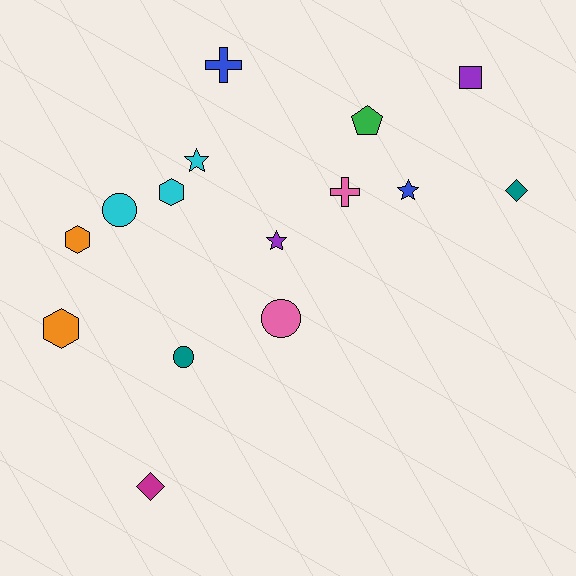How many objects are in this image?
There are 15 objects.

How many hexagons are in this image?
There are 3 hexagons.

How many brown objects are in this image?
There are no brown objects.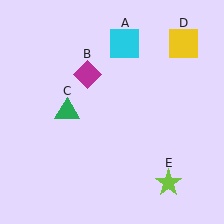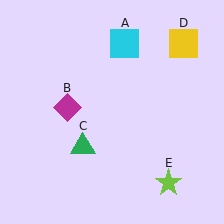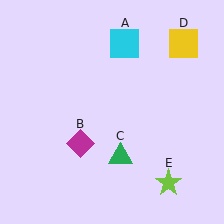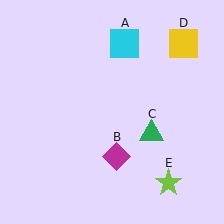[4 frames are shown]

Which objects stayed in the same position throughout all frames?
Cyan square (object A) and yellow square (object D) and lime star (object E) remained stationary.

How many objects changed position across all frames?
2 objects changed position: magenta diamond (object B), green triangle (object C).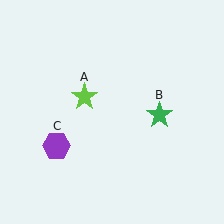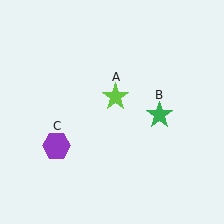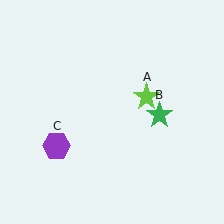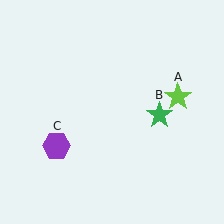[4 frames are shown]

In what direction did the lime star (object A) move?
The lime star (object A) moved right.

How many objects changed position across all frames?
1 object changed position: lime star (object A).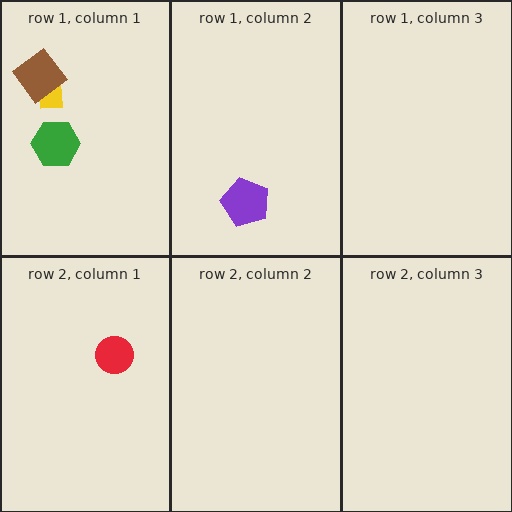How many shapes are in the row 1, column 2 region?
1.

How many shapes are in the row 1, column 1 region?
3.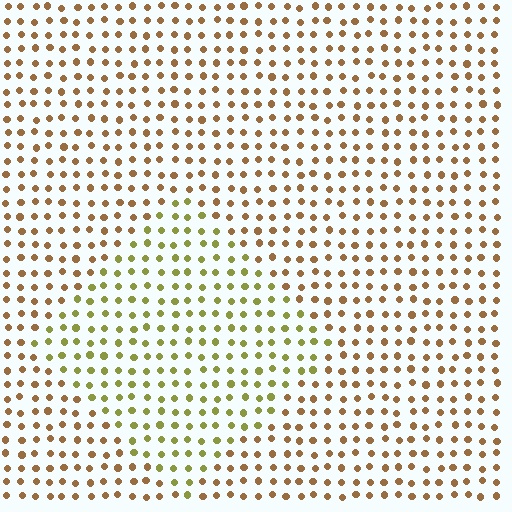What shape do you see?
I see a diamond.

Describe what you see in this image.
The image is filled with small brown elements in a uniform arrangement. A diamond-shaped region is visible where the elements are tinted to a slightly different hue, forming a subtle color boundary.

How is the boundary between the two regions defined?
The boundary is defined purely by a slight shift in hue (about 39 degrees). Spacing, size, and orientation are identical on both sides.